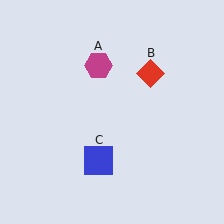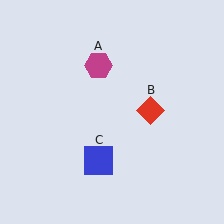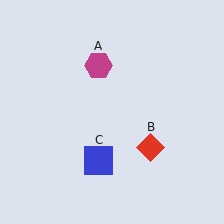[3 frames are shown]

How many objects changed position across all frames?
1 object changed position: red diamond (object B).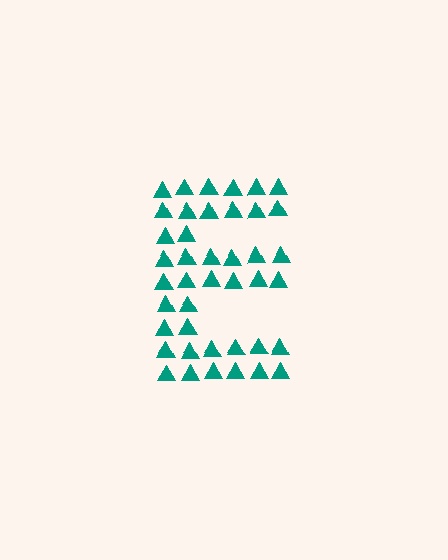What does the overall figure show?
The overall figure shows the letter E.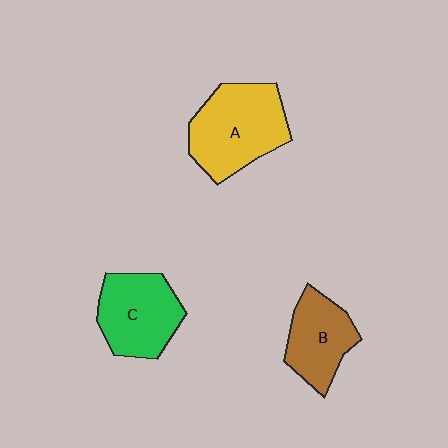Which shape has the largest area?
Shape A (yellow).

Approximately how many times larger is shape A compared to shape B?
Approximately 1.4 times.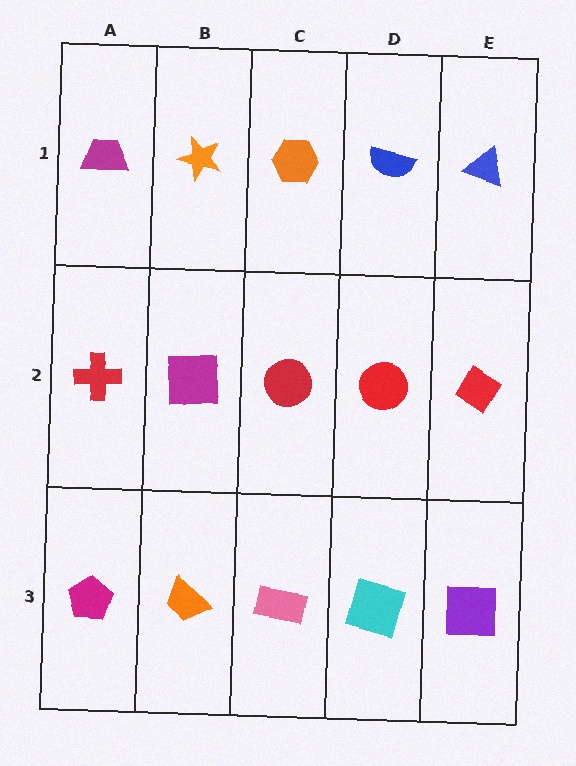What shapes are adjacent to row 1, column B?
A magenta square (row 2, column B), a magenta trapezoid (row 1, column A), an orange hexagon (row 1, column C).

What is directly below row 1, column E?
A red diamond.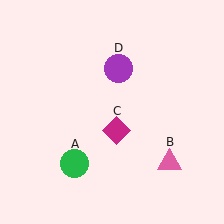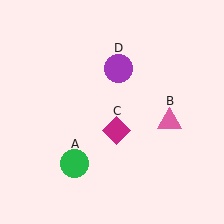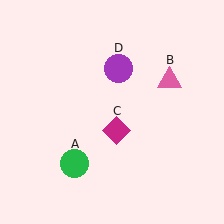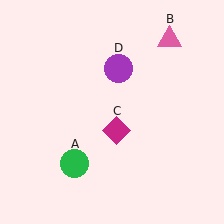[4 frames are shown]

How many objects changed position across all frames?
1 object changed position: pink triangle (object B).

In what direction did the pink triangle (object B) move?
The pink triangle (object B) moved up.